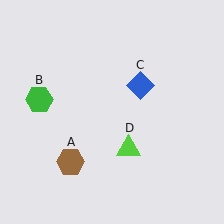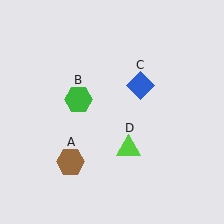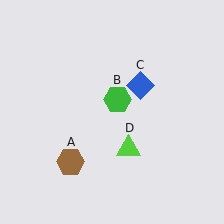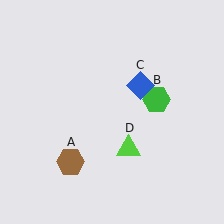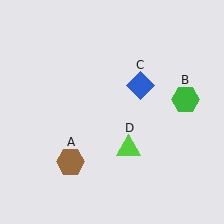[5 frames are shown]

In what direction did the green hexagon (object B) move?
The green hexagon (object B) moved right.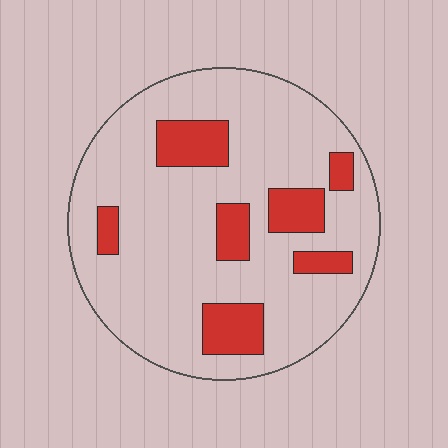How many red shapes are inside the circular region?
7.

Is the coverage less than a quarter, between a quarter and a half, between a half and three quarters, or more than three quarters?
Less than a quarter.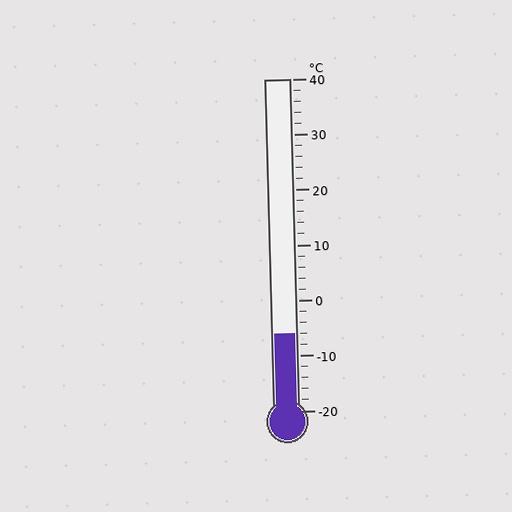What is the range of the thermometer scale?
The thermometer scale ranges from -20°C to 40°C.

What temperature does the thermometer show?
The thermometer shows approximately -6°C.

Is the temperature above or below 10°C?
The temperature is below 10°C.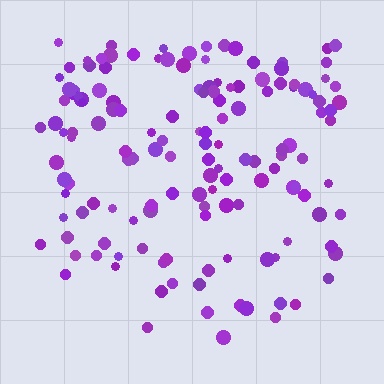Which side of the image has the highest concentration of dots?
The top.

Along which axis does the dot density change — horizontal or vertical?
Vertical.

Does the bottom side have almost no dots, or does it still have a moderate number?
Still a moderate number, just noticeably fewer than the top.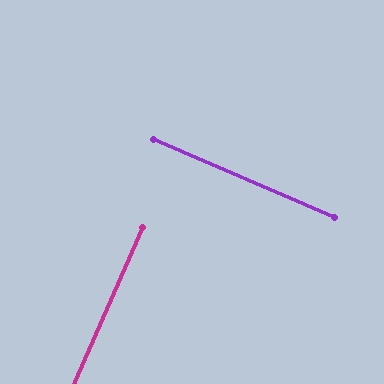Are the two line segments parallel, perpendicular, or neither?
Perpendicular — they meet at approximately 90°.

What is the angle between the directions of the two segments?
Approximately 90 degrees.